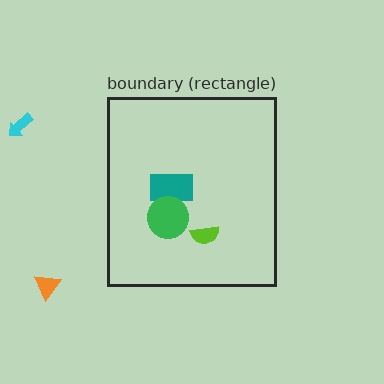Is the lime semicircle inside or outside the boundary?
Inside.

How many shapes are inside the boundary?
3 inside, 2 outside.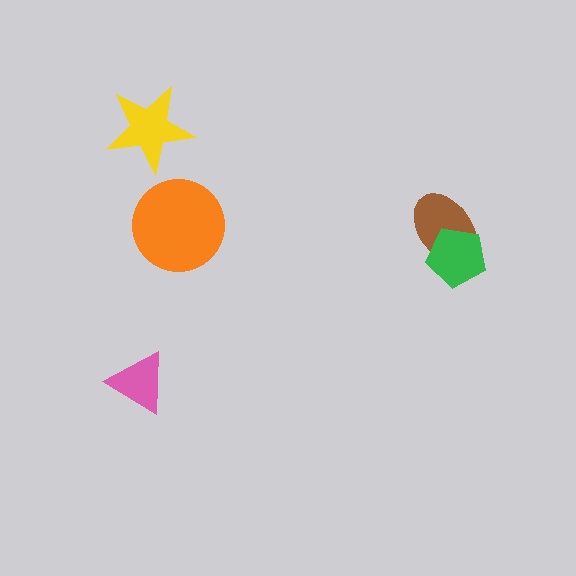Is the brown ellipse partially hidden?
Yes, it is partially covered by another shape.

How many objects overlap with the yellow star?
0 objects overlap with the yellow star.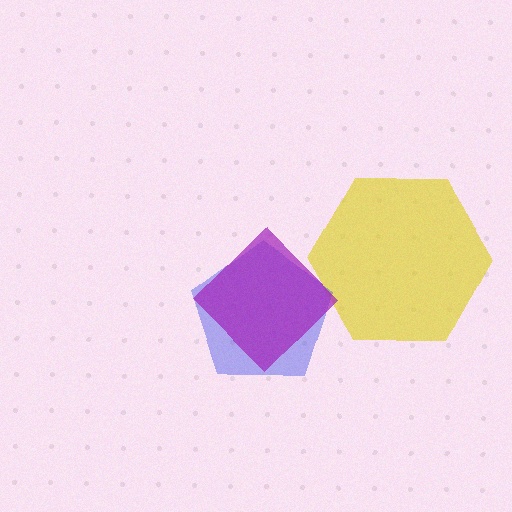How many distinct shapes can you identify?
There are 3 distinct shapes: a yellow hexagon, a blue pentagon, a purple diamond.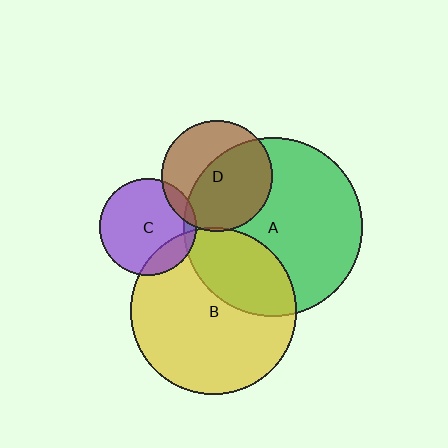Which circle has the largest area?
Circle A (green).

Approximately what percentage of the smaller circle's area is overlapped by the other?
Approximately 10%.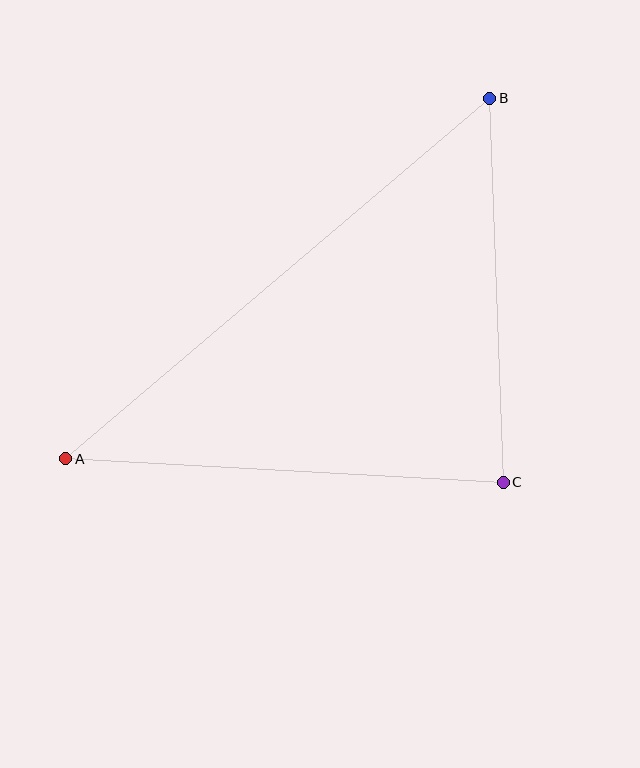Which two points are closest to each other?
Points B and C are closest to each other.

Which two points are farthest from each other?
Points A and B are farthest from each other.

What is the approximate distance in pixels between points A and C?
The distance between A and C is approximately 438 pixels.